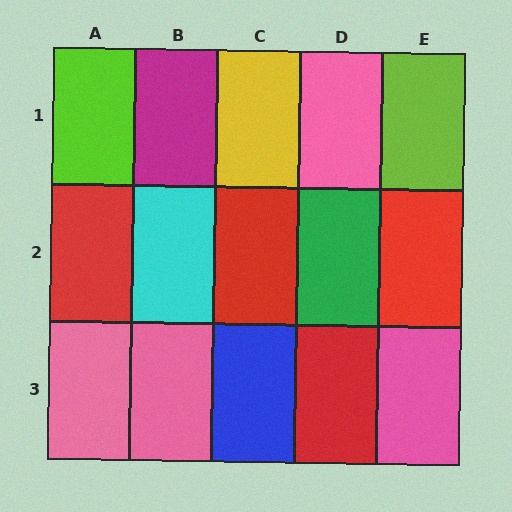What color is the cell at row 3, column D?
Red.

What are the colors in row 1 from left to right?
Lime, magenta, yellow, pink, lime.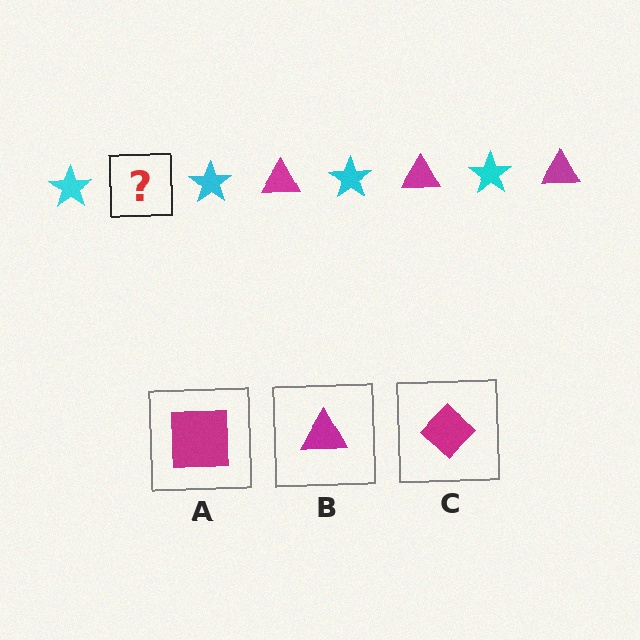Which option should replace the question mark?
Option B.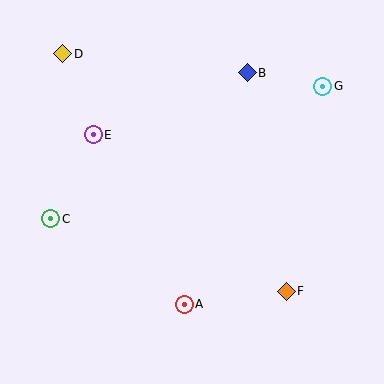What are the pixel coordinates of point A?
Point A is at (184, 304).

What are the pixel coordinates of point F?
Point F is at (286, 291).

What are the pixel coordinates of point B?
Point B is at (247, 73).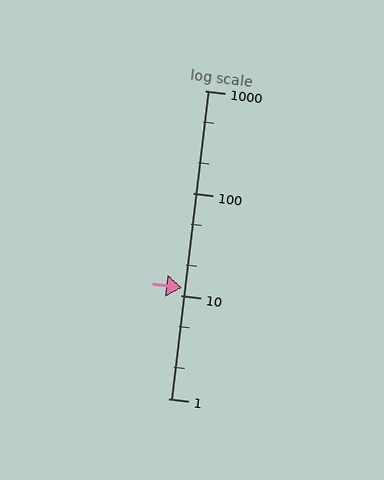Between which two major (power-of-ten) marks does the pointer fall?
The pointer is between 10 and 100.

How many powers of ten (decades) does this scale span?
The scale spans 3 decades, from 1 to 1000.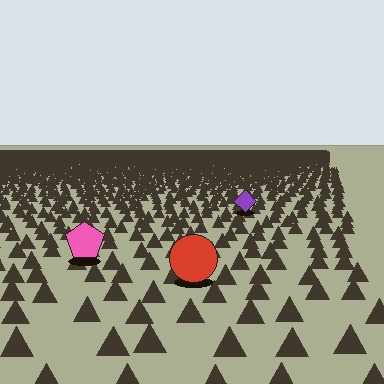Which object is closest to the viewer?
The red circle is closest. The texture marks near it are larger and more spread out.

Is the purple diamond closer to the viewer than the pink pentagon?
No. The pink pentagon is closer — you can tell from the texture gradient: the ground texture is coarser near it.